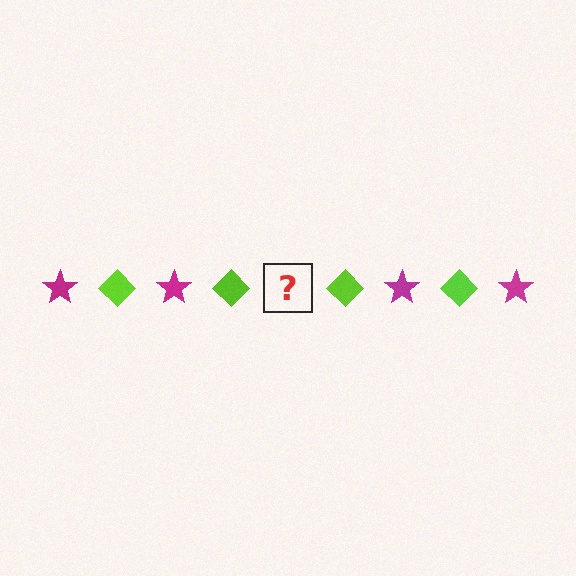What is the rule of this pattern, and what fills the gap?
The rule is that the pattern alternates between magenta star and lime diamond. The gap should be filled with a magenta star.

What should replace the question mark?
The question mark should be replaced with a magenta star.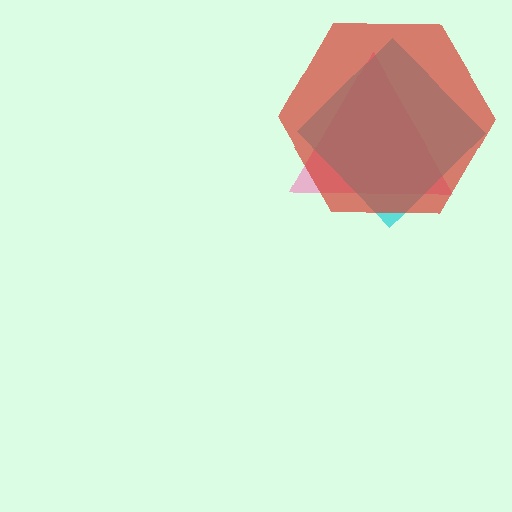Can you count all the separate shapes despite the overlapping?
Yes, there are 3 separate shapes.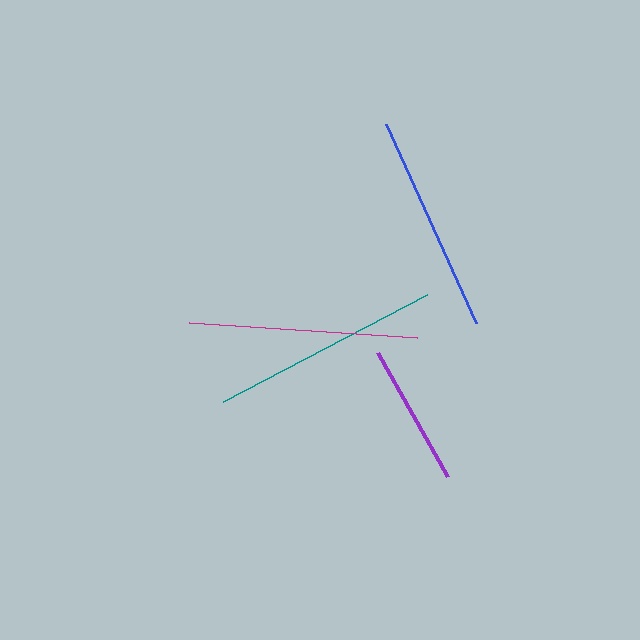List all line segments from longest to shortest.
From longest to shortest: teal, magenta, blue, purple.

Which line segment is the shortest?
The purple line is the shortest at approximately 142 pixels.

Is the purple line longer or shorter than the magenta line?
The magenta line is longer than the purple line.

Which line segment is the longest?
The teal line is the longest at approximately 231 pixels.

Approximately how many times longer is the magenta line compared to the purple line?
The magenta line is approximately 1.6 times the length of the purple line.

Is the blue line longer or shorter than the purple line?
The blue line is longer than the purple line.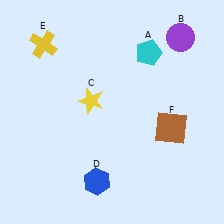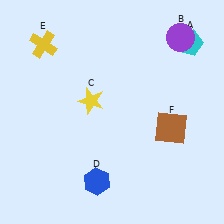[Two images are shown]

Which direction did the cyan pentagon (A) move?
The cyan pentagon (A) moved right.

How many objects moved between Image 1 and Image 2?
1 object moved between the two images.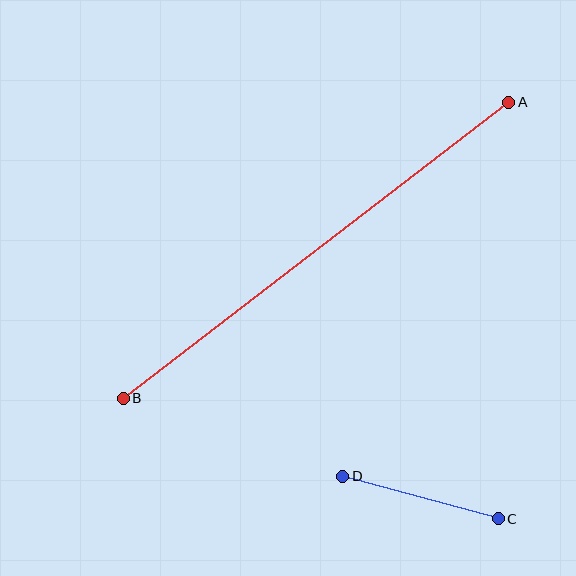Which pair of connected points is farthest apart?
Points A and B are farthest apart.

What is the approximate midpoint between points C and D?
The midpoint is at approximately (421, 498) pixels.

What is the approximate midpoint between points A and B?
The midpoint is at approximately (316, 250) pixels.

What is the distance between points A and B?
The distance is approximately 486 pixels.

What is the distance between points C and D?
The distance is approximately 162 pixels.